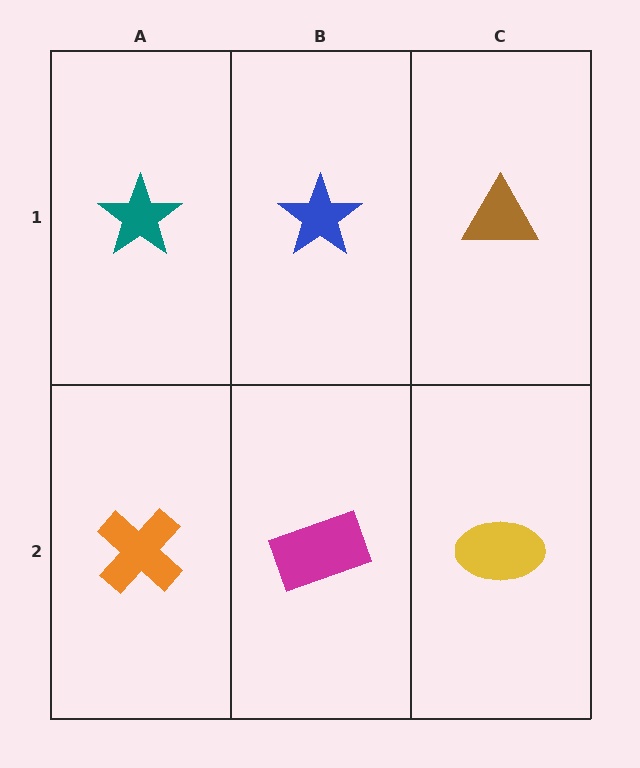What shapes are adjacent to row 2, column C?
A brown triangle (row 1, column C), a magenta rectangle (row 2, column B).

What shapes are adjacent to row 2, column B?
A blue star (row 1, column B), an orange cross (row 2, column A), a yellow ellipse (row 2, column C).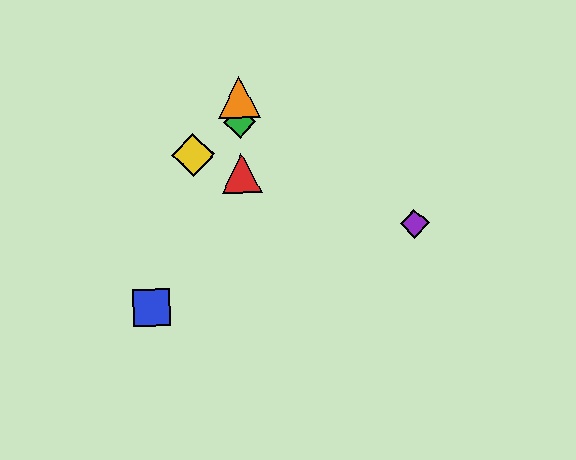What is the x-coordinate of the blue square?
The blue square is at x≈152.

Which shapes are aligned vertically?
The red triangle, the green diamond, the orange triangle are aligned vertically.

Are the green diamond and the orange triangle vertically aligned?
Yes, both are at x≈240.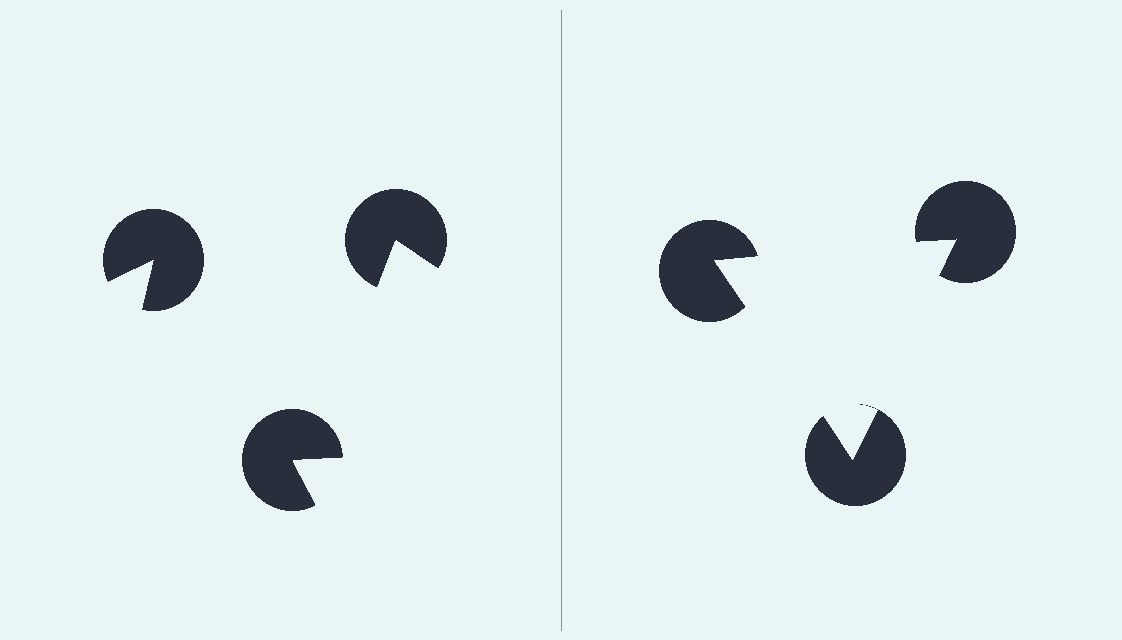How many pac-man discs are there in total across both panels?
6 — 3 on each side.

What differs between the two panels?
The pac-man discs are positioned identically on both sides; only the wedge orientations differ. On the right they align to a triangle; on the left they are misaligned.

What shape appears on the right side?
An illusory triangle.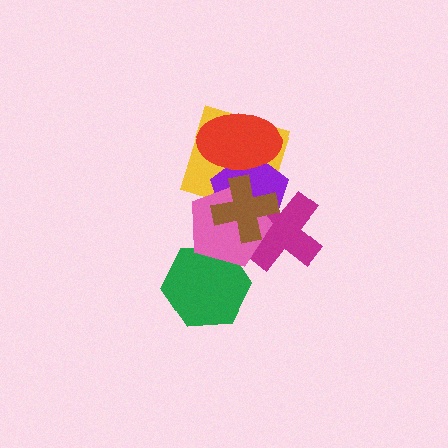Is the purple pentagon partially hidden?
Yes, it is partially covered by another shape.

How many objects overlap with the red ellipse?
3 objects overlap with the red ellipse.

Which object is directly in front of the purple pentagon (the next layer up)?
The red ellipse is directly in front of the purple pentagon.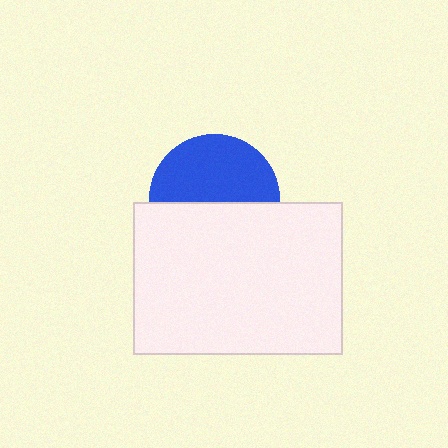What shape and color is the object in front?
The object in front is a white rectangle.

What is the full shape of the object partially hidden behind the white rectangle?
The partially hidden object is a blue circle.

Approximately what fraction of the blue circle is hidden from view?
Roughly 48% of the blue circle is hidden behind the white rectangle.